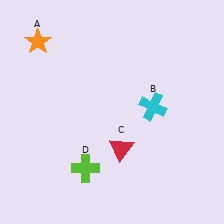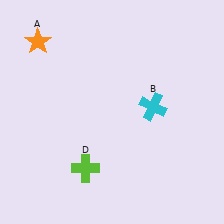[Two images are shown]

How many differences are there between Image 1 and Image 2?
There is 1 difference between the two images.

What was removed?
The red triangle (C) was removed in Image 2.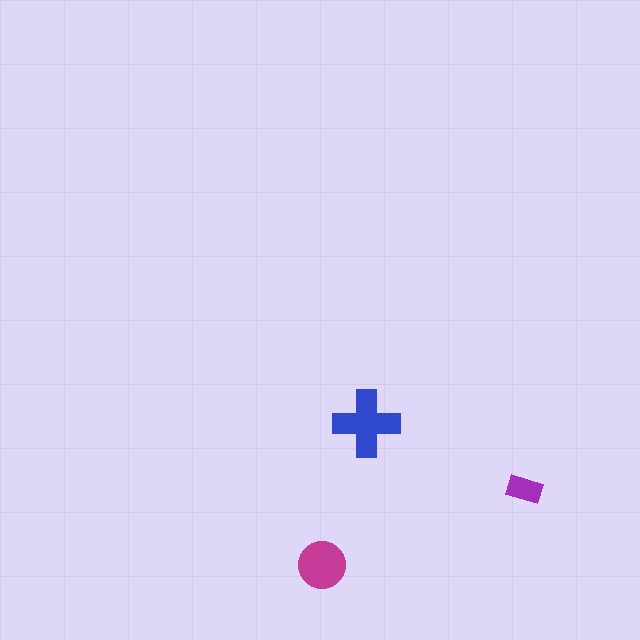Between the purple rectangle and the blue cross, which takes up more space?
The blue cross.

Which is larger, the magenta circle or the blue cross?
The blue cross.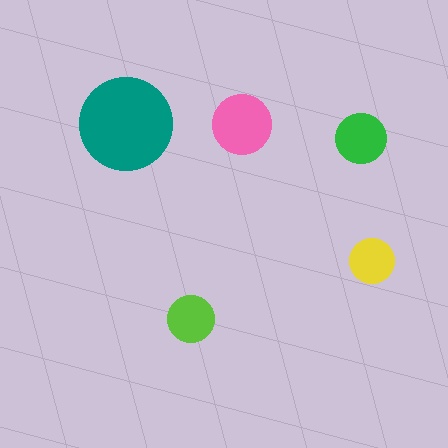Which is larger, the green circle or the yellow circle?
The green one.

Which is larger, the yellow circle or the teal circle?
The teal one.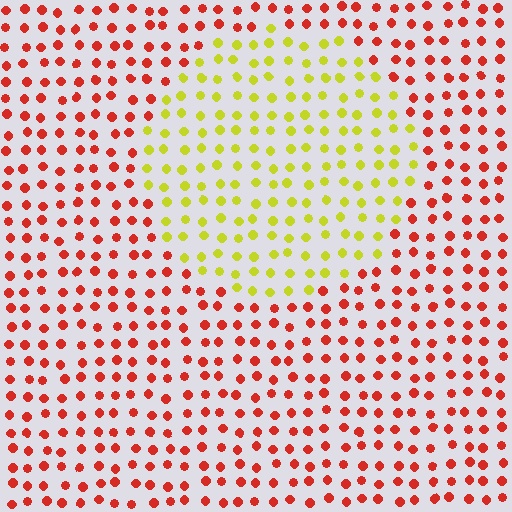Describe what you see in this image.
The image is filled with small red elements in a uniform arrangement. A circle-shaped region is visible where the elements are tinted to a slightly different hue, forming a subtle color boundary.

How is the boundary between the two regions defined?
The boundary is defined purely by a slight shift in hue (about 65 degrees). Spacing, size, and orientation are identical on both sides.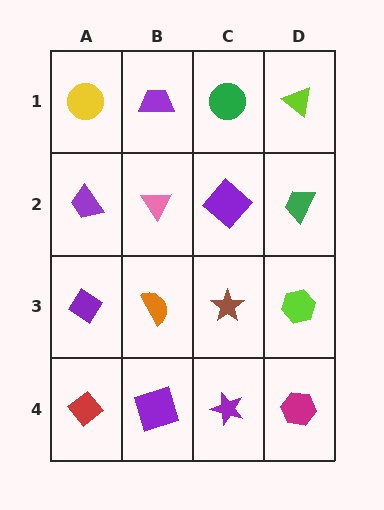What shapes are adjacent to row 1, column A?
A purple trapezoid (row 2, column A), a purple trapezoid (row 1, column B).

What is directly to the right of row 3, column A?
An orange semicircle.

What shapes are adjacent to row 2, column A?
A yellow circle (row 1, column A), a purple diamond (row 3, column A), a pink triangle (row 2, column B).